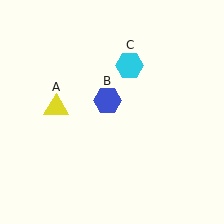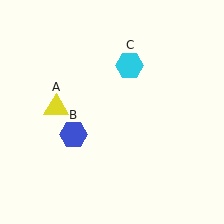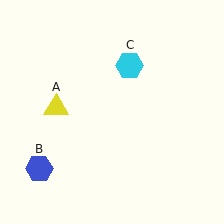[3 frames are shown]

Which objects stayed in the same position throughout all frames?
Yellow triangle (object A) and cyan hexagon (object C) remained stationary.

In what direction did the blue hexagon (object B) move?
The blue hexagon (object B) moved down and to the left.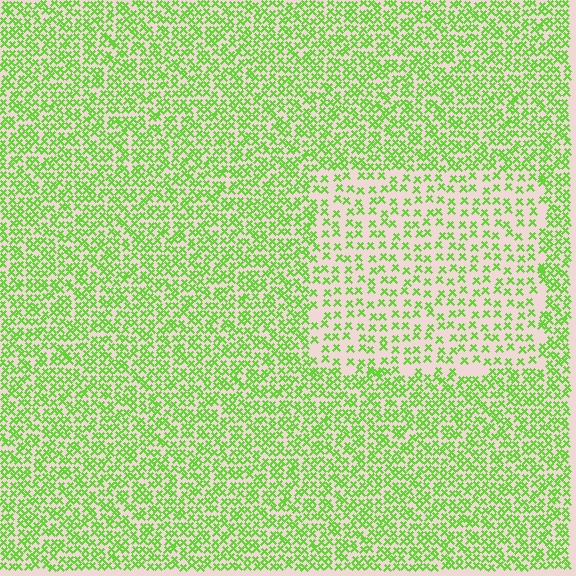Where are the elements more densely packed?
The elements are more densely packed outside the rectangle boundary.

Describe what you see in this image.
The image contains small lime elements arranged at two different densities. A rectangle-shaped region is visible where the elements are less densely packed than the surrounding area.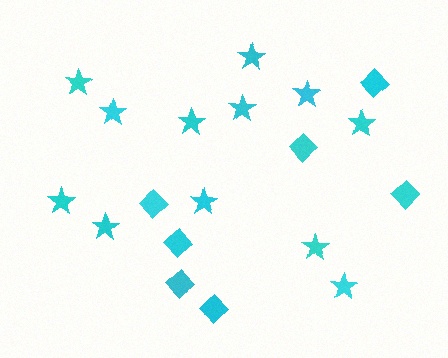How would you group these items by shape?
There are 2 groups: one group of stars (12) and one group of diamonds (7).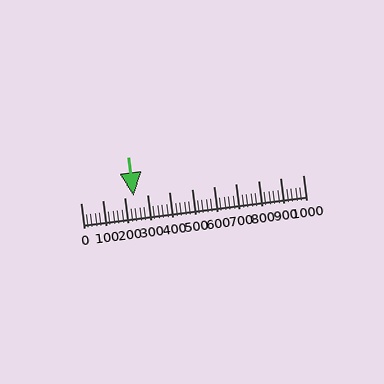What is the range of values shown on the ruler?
The ruler shows values from 0 to 1000.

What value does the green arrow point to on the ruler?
The green arrow points to approximately 240.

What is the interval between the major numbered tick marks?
The major tick marks are spaced 100 units apart.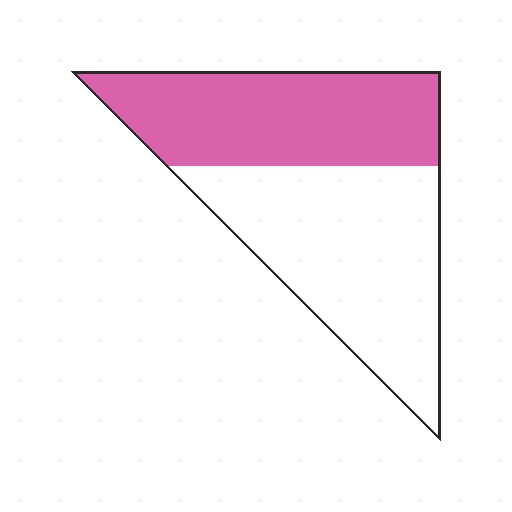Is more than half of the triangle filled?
No.